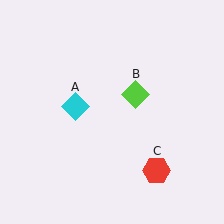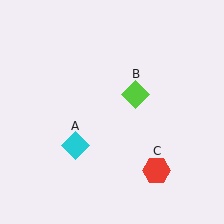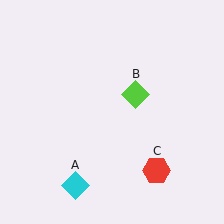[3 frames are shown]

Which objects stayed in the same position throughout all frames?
Lime diamond (object B) and red hexagon (object C) remained stationary.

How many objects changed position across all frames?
1 object changed position: cyan diamond (object A).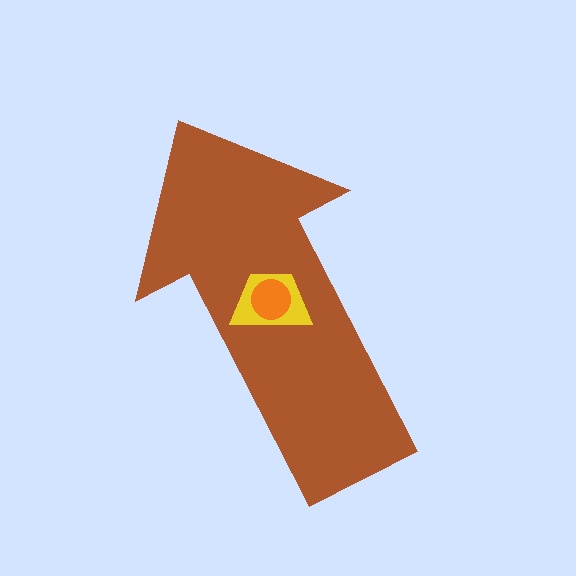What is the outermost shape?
The brown arrow.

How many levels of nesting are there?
3.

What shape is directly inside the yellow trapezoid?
The orange circle.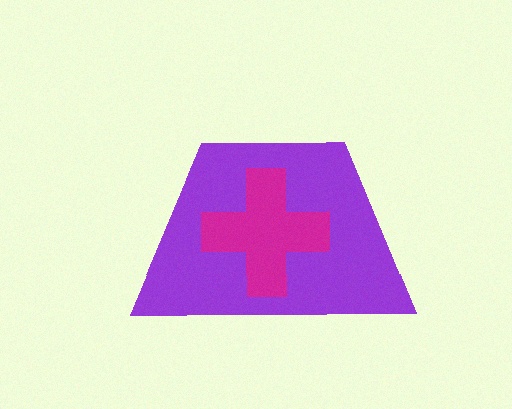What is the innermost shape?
The magenta cross.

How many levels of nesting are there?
2.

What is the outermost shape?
The purple trapezoid.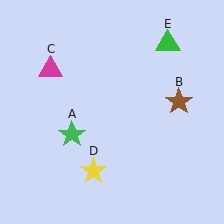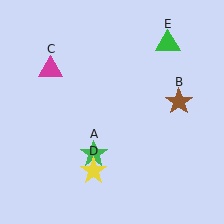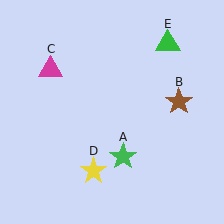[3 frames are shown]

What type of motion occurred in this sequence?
The green star (object A) rotated counterclockwise around the center of the scene.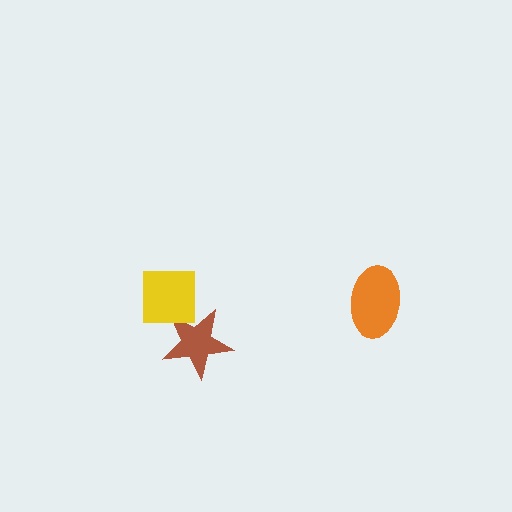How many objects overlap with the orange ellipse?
0 objects overlap with the orange ellipse.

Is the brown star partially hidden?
Yes, it is partially covered by another shape.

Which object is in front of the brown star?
The yellow square is in front of the brown star.